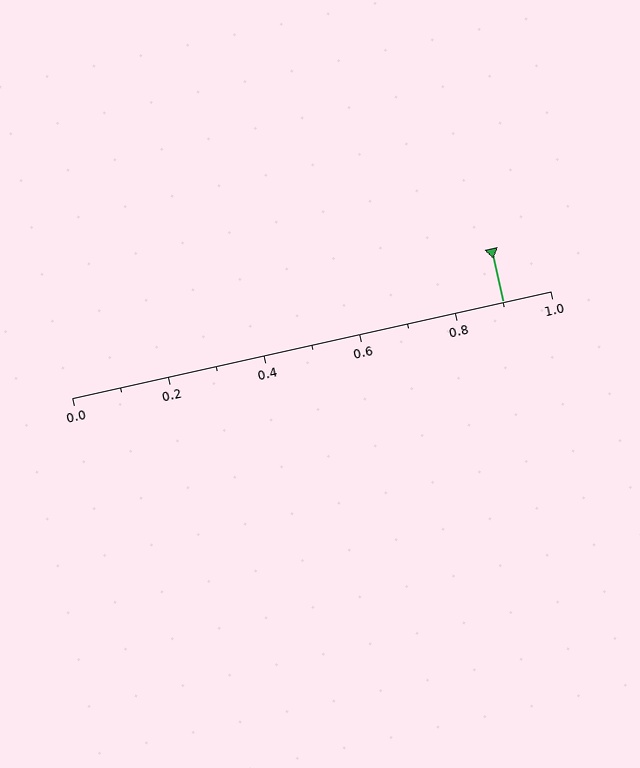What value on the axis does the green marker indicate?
The marker indicates approximately 0.9.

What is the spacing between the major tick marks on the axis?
The major ticks are spaced 0.2 apart.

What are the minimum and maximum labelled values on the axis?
The axis runs from 0.0 to 1.0.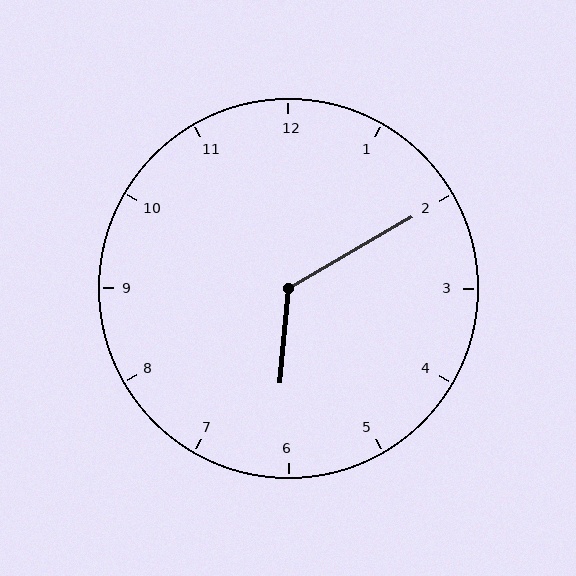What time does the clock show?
6:10.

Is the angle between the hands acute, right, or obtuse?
It is obtuse.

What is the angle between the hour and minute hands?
Approximately 125 degrees.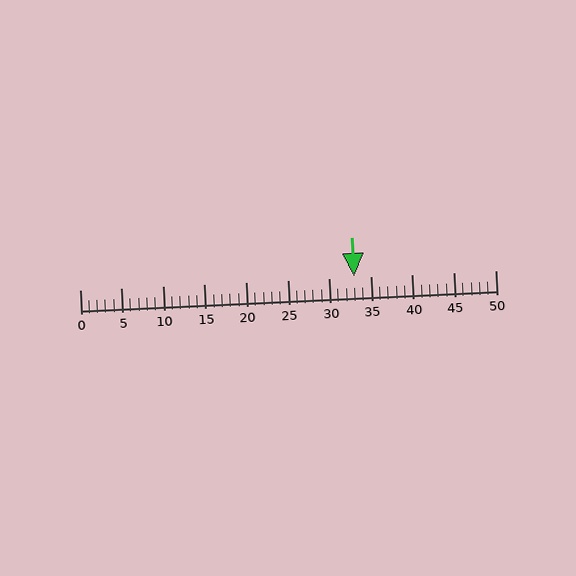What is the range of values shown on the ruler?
The ruler shows values from 0 to 50.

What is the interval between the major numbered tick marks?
The major tick marks are spaced 5 units apart.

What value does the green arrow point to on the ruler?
The green arrow points to approximately 33.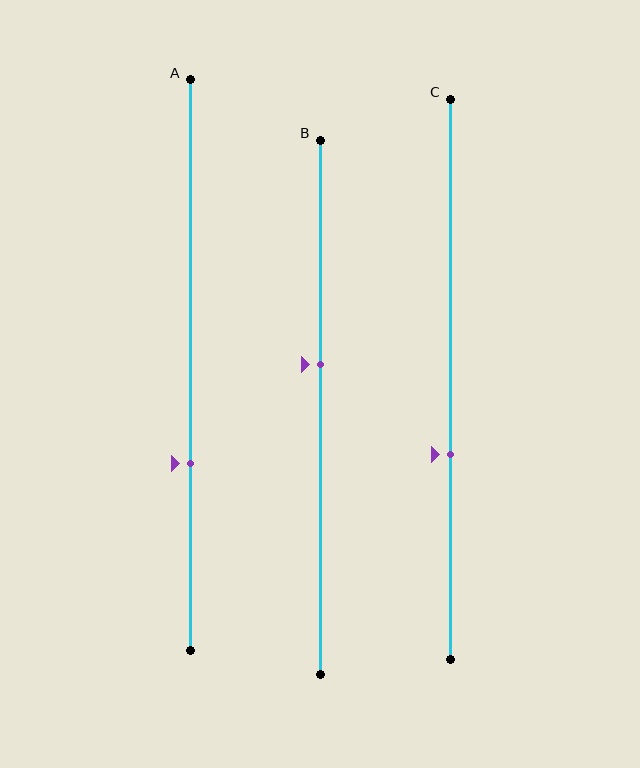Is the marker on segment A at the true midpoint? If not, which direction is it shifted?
No, the marker on segment A is shifted downward by about 17% of the segment length.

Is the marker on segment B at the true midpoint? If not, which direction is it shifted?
No, the marker on segment B is shifted upward by about 8% of the segment length.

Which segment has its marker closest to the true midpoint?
Segment B has its marker closest to the true midpoint.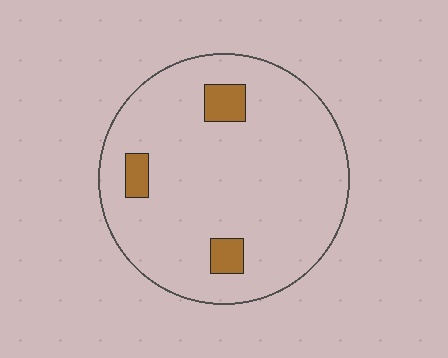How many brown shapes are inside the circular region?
3.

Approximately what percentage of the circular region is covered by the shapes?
Approximately 10%.